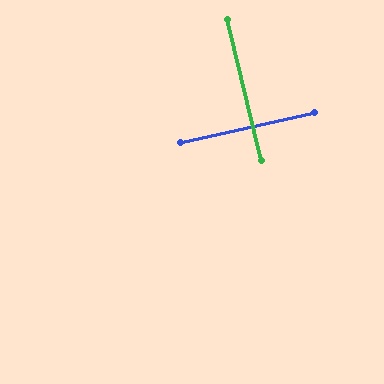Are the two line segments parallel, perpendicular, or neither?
Perpendicular — they meet at approximately 89°.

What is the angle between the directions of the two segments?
Approximately 89 degrees.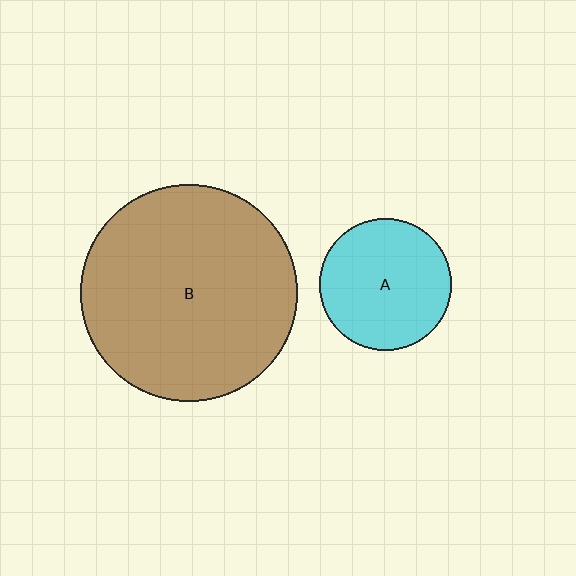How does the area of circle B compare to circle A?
Approximately 2.7 times.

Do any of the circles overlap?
No, none of the circles overlap.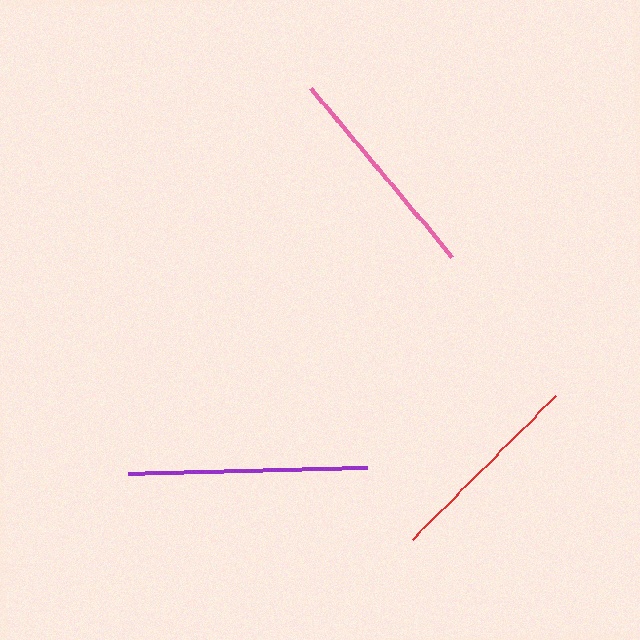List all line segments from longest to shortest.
From longest to shortest: purple, pink, red.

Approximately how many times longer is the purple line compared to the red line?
The purple line is approximately 1.2 times the length of the red line.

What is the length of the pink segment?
The pink segment is approximately 220 pixels long.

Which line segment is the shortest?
The red line is the shortest at approximately 203 pixels.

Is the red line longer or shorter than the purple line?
The purple line is longer than the red line.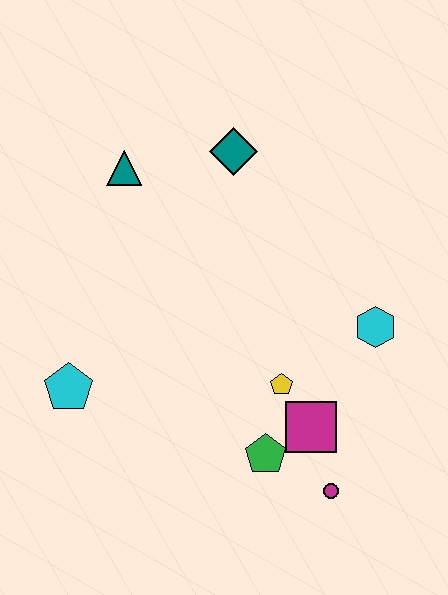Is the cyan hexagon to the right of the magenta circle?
Yes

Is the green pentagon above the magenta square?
No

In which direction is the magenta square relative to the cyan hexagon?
The magenta square is below the cyan hexagon.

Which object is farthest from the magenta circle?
The teal triangle is farthest from the magenta circle.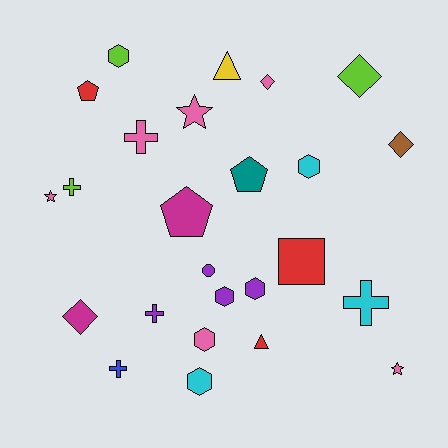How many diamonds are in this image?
There are 4 diamonds.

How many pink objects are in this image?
There are 6 pink objects.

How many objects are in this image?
There are 25 objects.